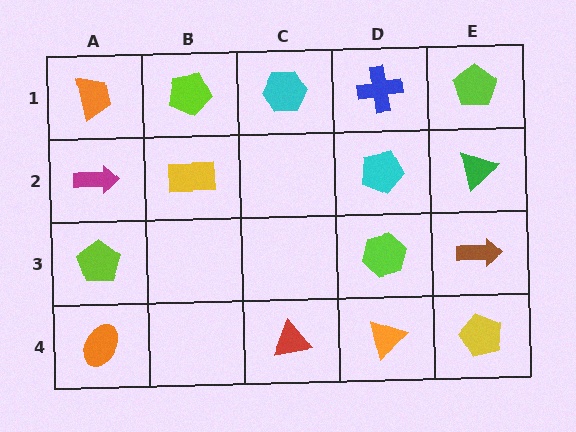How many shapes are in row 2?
4 shapes.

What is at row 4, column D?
An orange triangle.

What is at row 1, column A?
An orange trapezoid.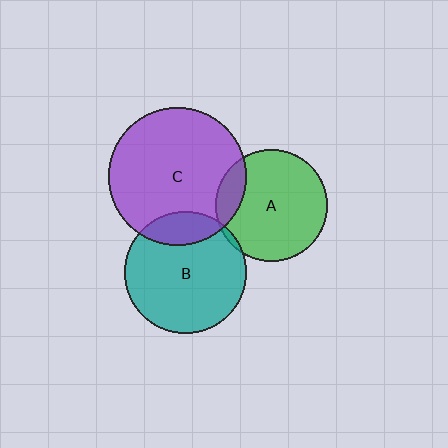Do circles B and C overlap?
Yes.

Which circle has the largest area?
Circle C (purple).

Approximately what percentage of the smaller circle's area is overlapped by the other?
Approximately 15%.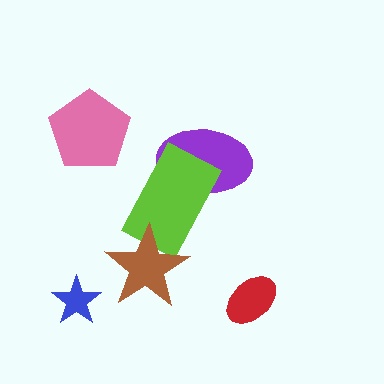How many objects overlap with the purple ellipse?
1 object overlaps with the purple ellipse.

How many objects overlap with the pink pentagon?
0 objects overlap with the pink pentagon.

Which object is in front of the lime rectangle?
The brown star is in front of the lime rectangle.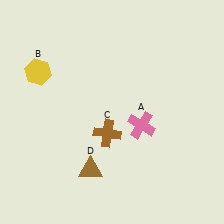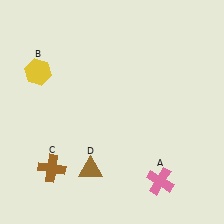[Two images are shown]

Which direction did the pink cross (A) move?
The pink cross (A) moved down.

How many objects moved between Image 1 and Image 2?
2 objects moved between the two images.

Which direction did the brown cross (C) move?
The brown cross (C) moved left.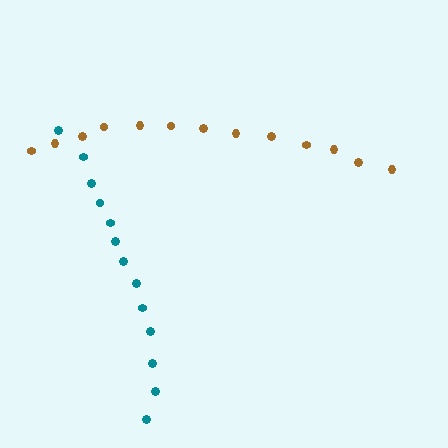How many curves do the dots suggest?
There are 2 distinct paths.